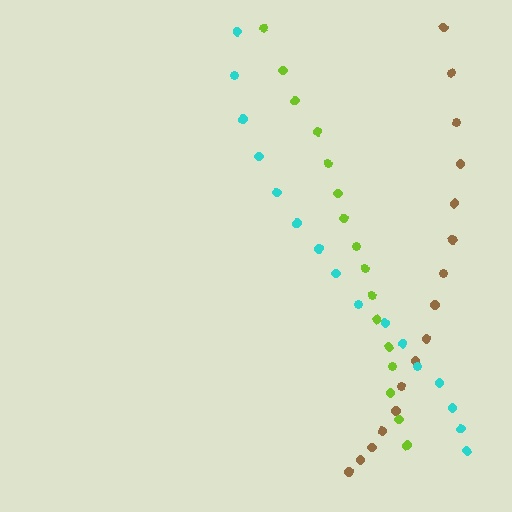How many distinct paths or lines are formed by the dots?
There are 3 distinct paths.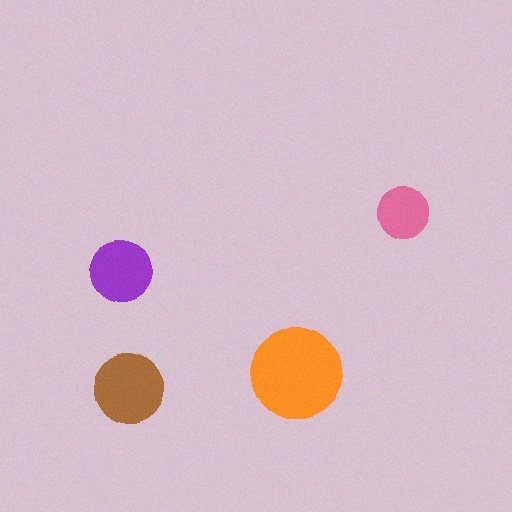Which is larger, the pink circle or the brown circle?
The brown one.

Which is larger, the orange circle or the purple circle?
The orange one.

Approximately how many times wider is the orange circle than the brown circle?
About 1.5 times wider.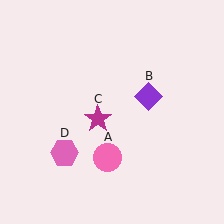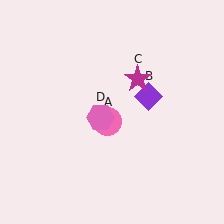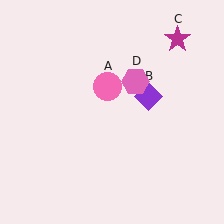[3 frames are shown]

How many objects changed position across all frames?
3 objects changed position: pink circle (object A), magenta star (object C), pink hexagon (object D).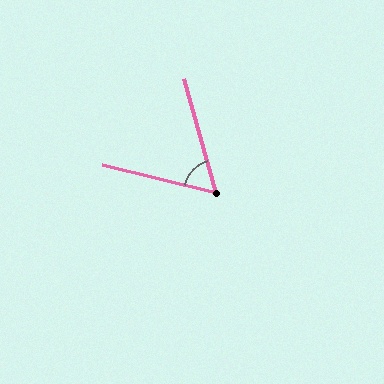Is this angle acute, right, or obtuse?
It is acute.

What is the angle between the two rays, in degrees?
Approximately 61 degrees.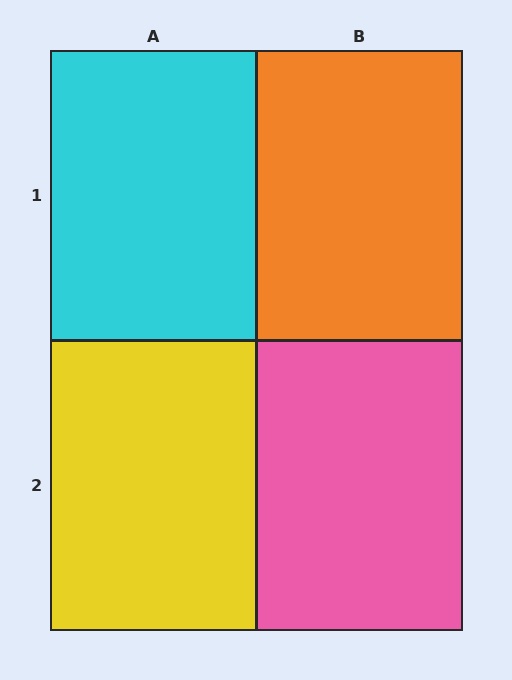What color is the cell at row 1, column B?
Orange.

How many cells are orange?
1 cell is orange.